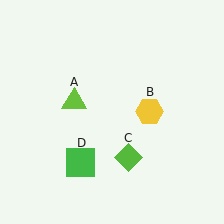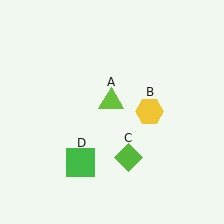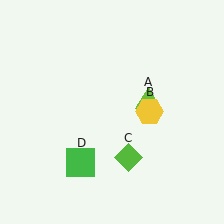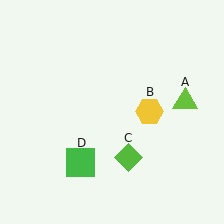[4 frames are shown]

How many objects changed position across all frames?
1 object changed position: lime triangle (object A).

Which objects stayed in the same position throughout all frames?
Yellow hexagon (object B) and lime diamond (object C) and green square (object D) remained stationary.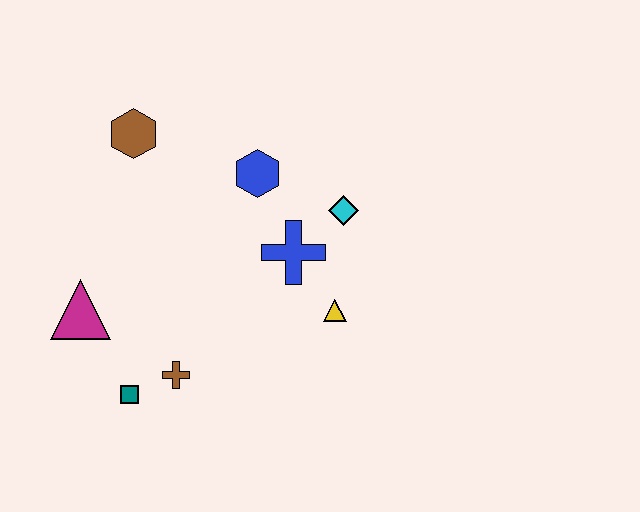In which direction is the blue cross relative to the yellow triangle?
The blue cross is above the yellow triangle.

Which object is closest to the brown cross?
The teal square is closest to the brown cross.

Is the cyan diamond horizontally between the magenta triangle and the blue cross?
No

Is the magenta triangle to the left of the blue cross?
Yes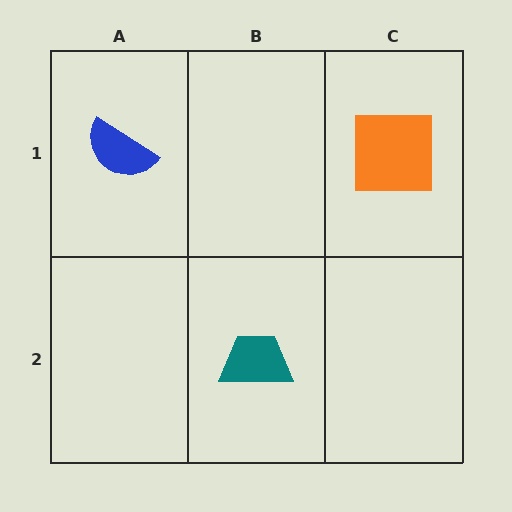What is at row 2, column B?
A teal trapezoid.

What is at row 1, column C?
An orange square.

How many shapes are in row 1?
2 shapes.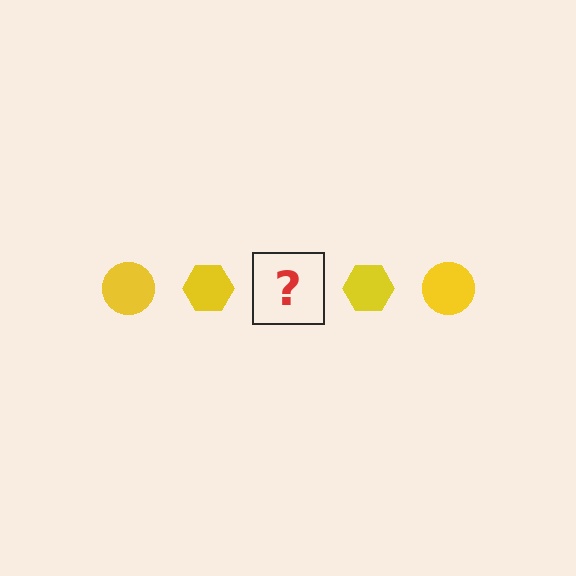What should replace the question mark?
The question mark should be replaced with a yellow circle.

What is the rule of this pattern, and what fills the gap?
The rule is that the pattern cycles through circle, hexagon shapes in yellow. The gap should be filled with a yellow circle.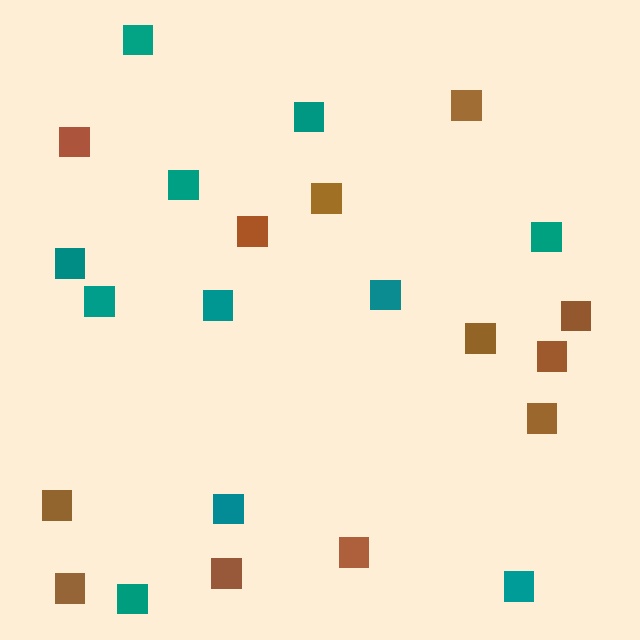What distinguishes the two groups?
There are 2 groups: one group of brown squares (12) and one group of teal squares (11).